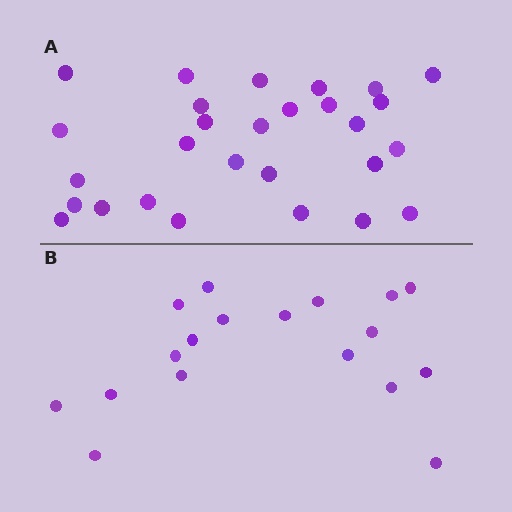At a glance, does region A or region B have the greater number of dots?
Region A (the top region) has more dots.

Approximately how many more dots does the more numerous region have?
Region A has roughly 10 or so more dots than region B.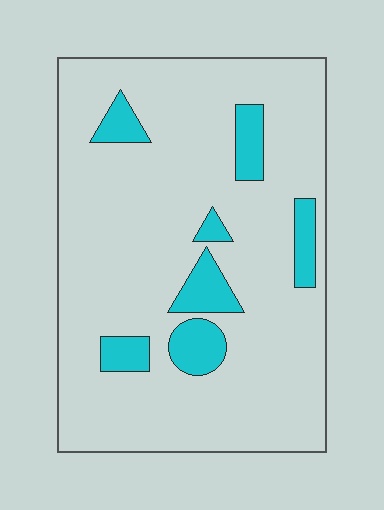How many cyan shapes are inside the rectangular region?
7.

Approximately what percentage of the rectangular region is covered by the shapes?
Approximately 15%.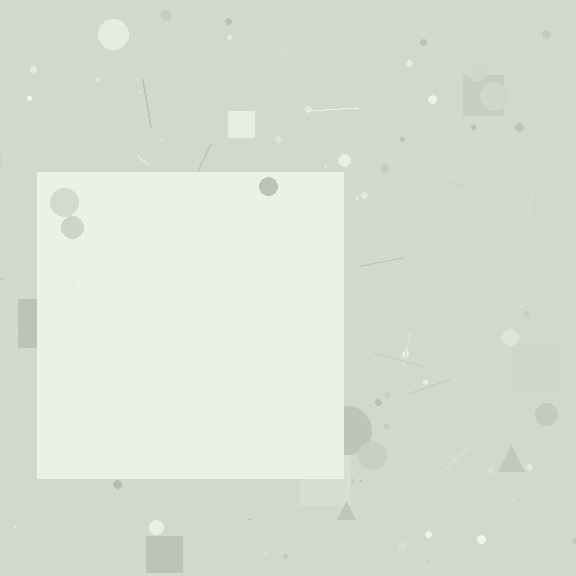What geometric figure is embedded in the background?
A square is embedded in the background.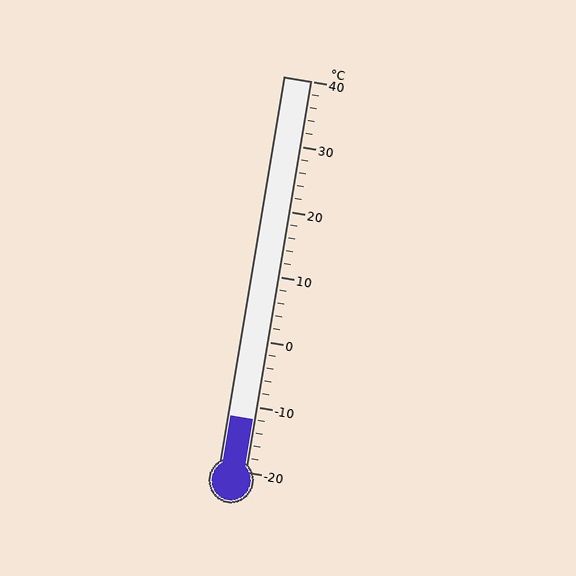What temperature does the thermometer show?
The thermometer shows approximately -12°C.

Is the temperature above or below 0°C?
The temperature is below 0°C.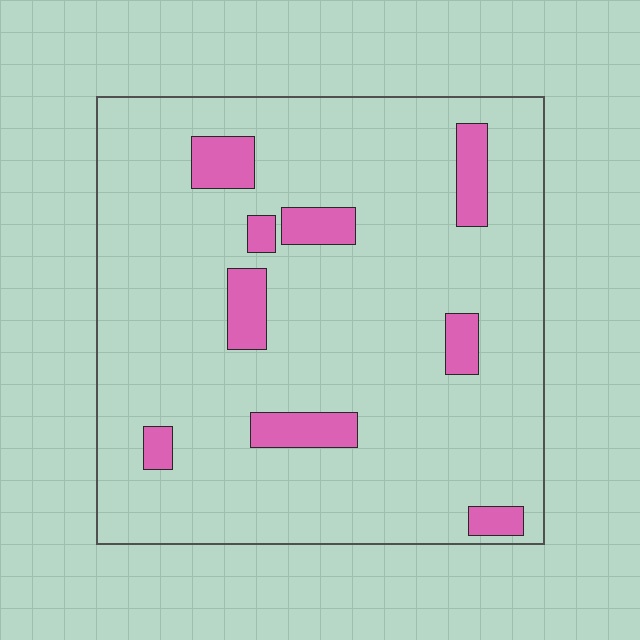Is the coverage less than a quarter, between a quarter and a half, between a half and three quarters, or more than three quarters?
Less than a quarter.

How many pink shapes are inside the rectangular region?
9.